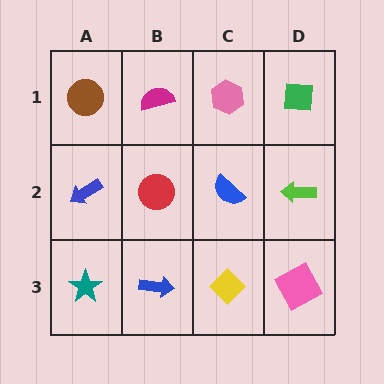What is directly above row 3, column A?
A blue arrow.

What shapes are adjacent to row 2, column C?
A pink hexagon (row 1, column C), a yellow diamond (row 3, column C), a red circle (row 2, column B), a lime arrow (row 2, column D).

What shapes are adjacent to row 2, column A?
A brown circle (row 1, column A), a teal star (row 3, column A), a red circle (row 2, column B).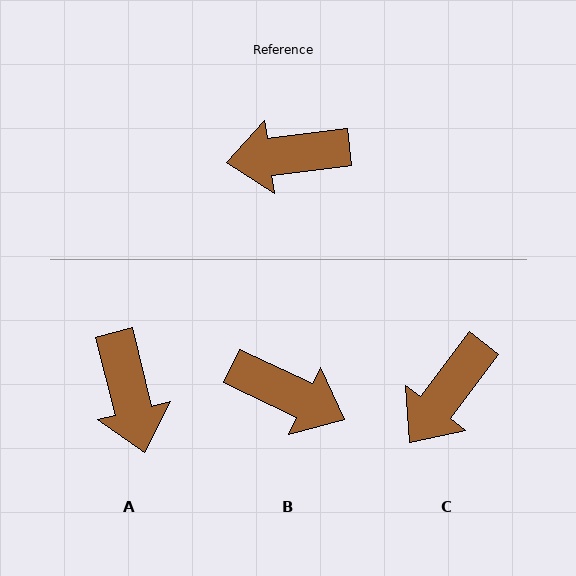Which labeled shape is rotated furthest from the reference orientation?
B, about 148 degrees away.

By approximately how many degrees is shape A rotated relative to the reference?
Approximately 97 degrees counter-clockwise.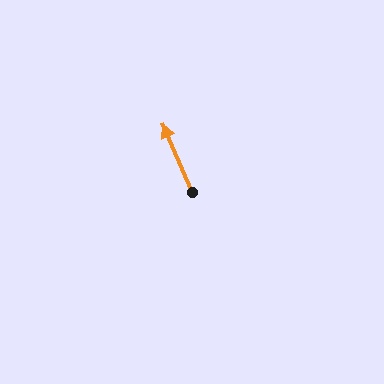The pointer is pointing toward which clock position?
Roughly 11 o'clock.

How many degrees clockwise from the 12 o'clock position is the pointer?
Approximately 337 degrees.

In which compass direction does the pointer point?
Northwest.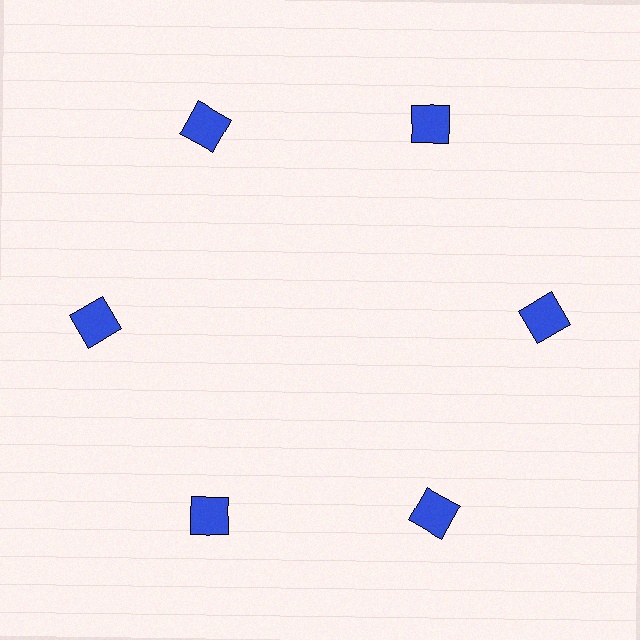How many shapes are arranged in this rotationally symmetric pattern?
There are 6 shapes, arranged in 6 groups of 1.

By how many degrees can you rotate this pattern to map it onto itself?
The pattern maps onto itself every 60 degrees of rotation.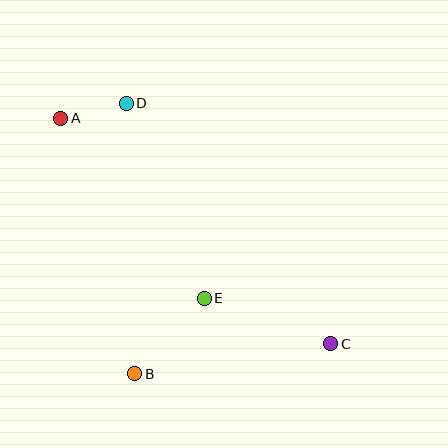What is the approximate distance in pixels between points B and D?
The distance between B and D is approximately 271 pixels.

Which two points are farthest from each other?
Points A and C are farthest from each other.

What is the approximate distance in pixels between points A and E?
The distance between A and E is approximately 230 pixels.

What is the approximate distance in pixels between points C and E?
The distance between C and E is approximately 135 pixels.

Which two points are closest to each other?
Points A and D are closest to each other.